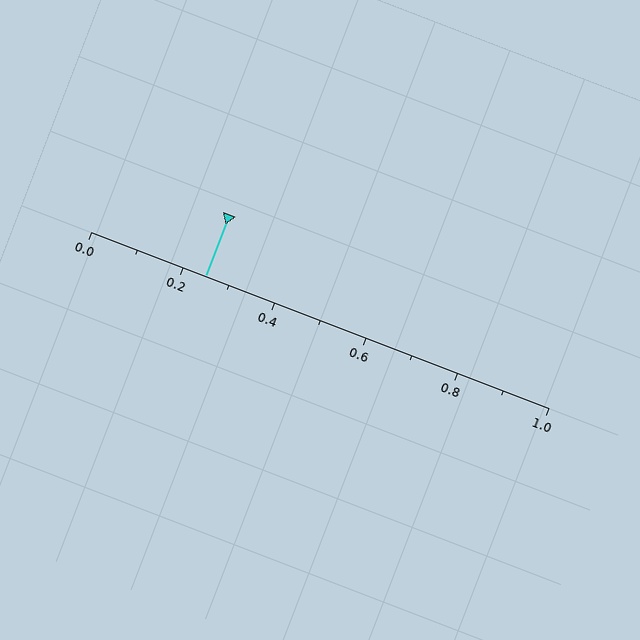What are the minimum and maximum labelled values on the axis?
The axis runs from 0.0 to 1.0.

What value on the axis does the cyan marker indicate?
The marker indicates approximately 0.25.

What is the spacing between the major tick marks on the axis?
The major ticks are spaced 0.2 apart.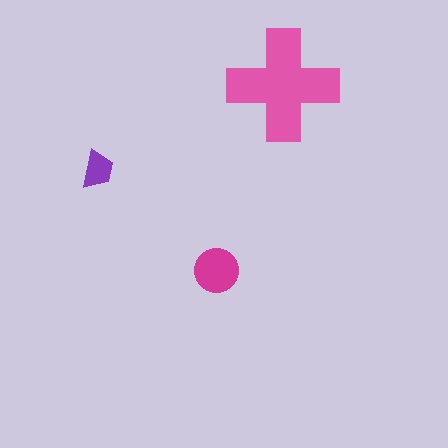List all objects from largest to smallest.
The pink cross, the magenta circle, the purple trapezoid.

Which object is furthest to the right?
The pink cross is rightmost.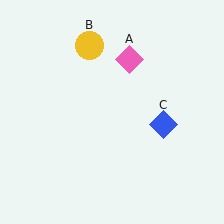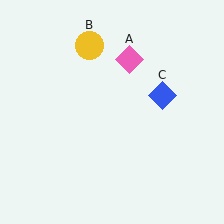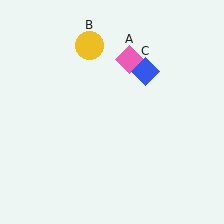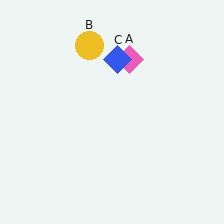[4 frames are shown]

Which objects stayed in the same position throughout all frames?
Pink diamond (object A) and yellow circle (object B) remained stationary.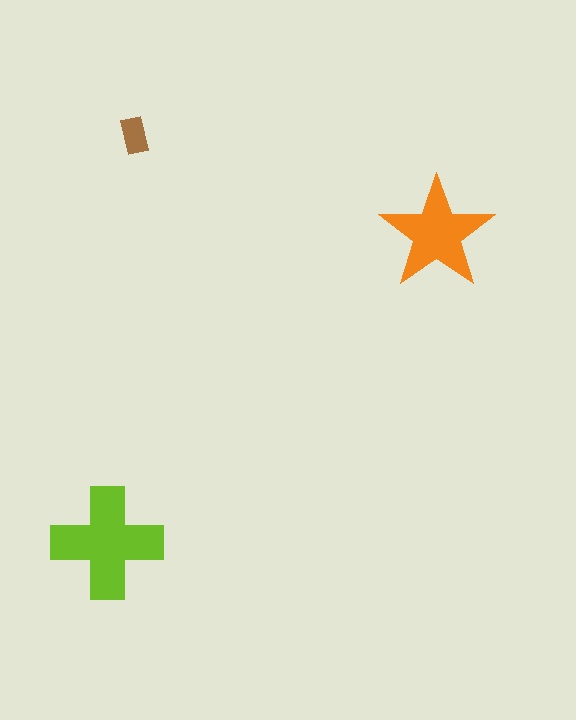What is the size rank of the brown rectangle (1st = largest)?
3rd.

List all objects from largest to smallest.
The lime cross, the orange star, the brown rectangle.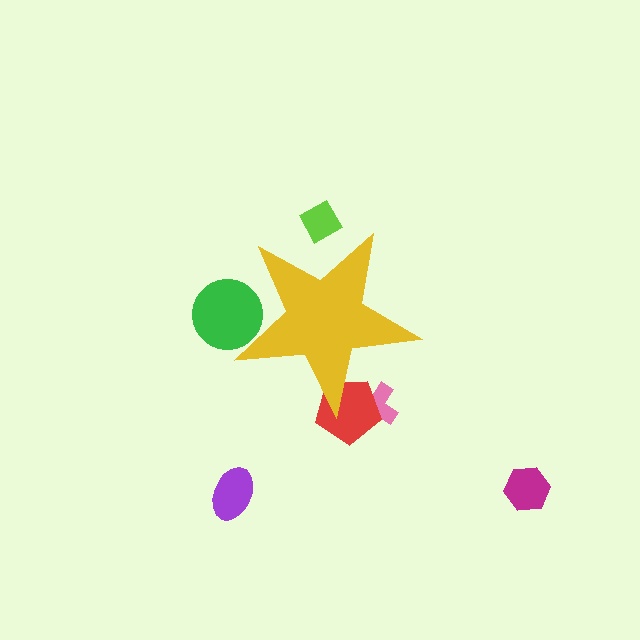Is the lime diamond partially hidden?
Yes, the lime diamond is partially hidden behind the yellow star.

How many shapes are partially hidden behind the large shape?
4 shapes are partially hidden.